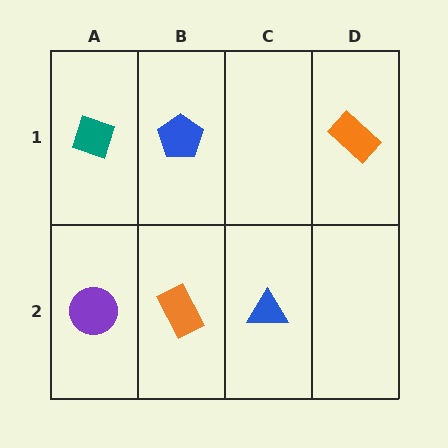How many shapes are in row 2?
3 shapes.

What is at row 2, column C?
A blue triangle.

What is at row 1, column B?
A blue pentagon.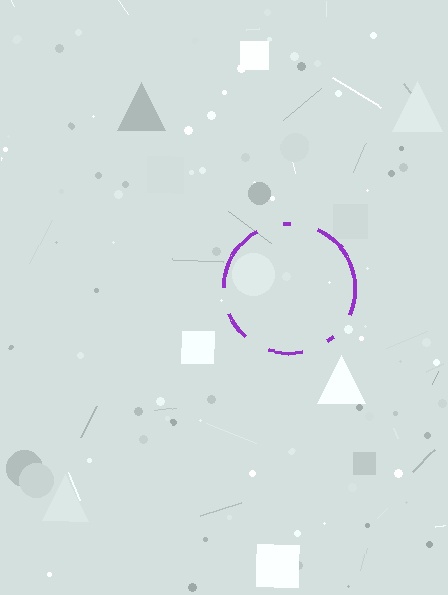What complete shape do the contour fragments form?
The contour fragments form a circle.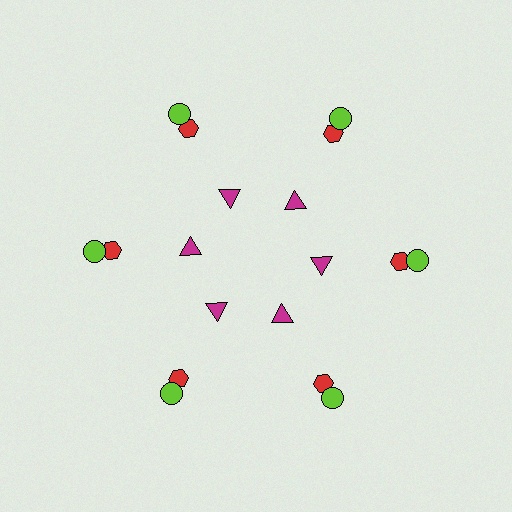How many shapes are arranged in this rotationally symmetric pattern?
There are 18 shapes, arranged in 6 groups of 3.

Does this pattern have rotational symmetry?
Yes, this pattern has 6-fold rotational symmetry. It looks the same after rotating 60 degrees around the center.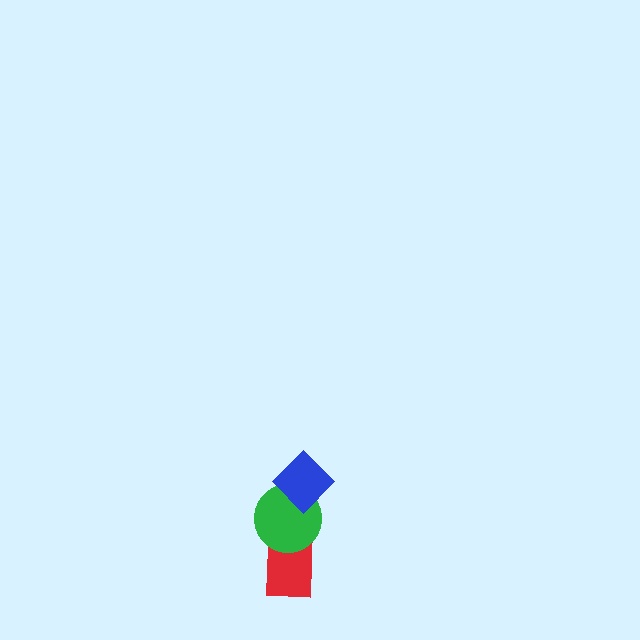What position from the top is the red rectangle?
The red rectangle is 3rd from the top.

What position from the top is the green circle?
The green circle is 2nd from the top.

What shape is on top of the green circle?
The blue diamond is on top of the green circle.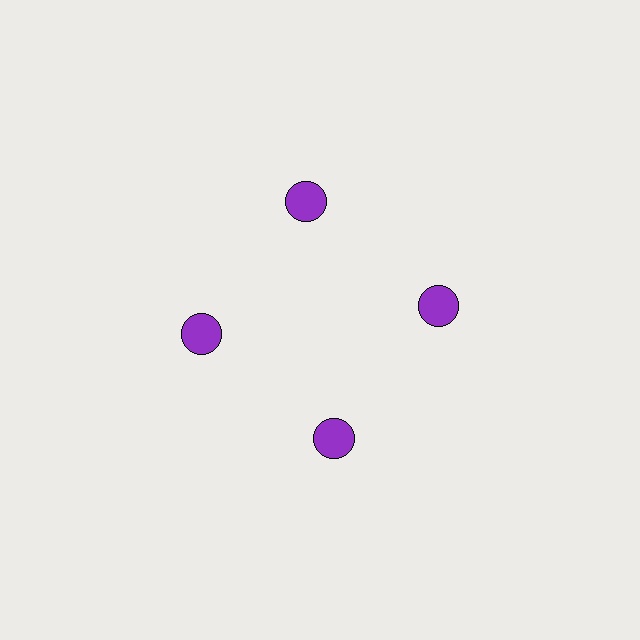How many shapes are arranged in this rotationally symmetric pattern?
There are 4 shapes, arranged in 4 groups of 1.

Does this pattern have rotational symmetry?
Yes, this pattern has 4-fold rotational symmetry. It looks the same after rotating 90 degrees around the center.